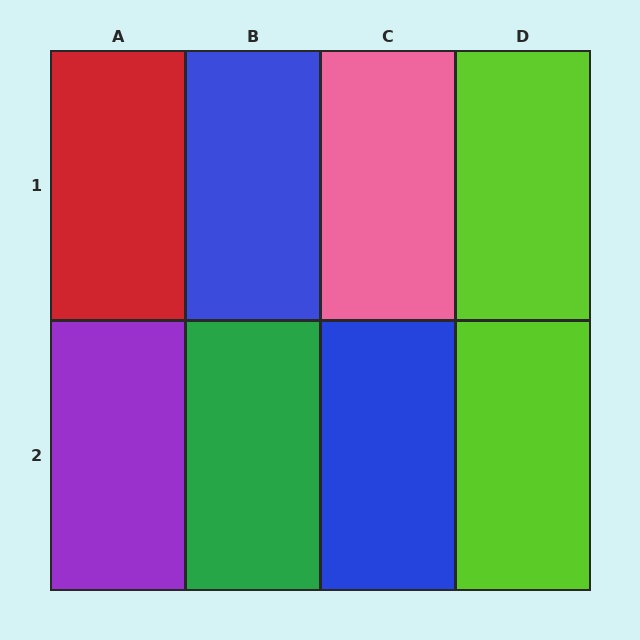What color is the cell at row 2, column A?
Purple.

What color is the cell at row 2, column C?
Blue.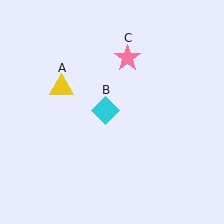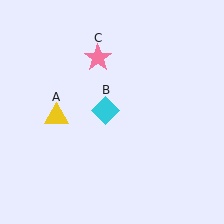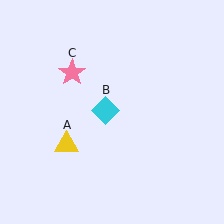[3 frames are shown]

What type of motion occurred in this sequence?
The yellow triangle (object A), pink star (object C) rotated counterclockwise around the center of the scene.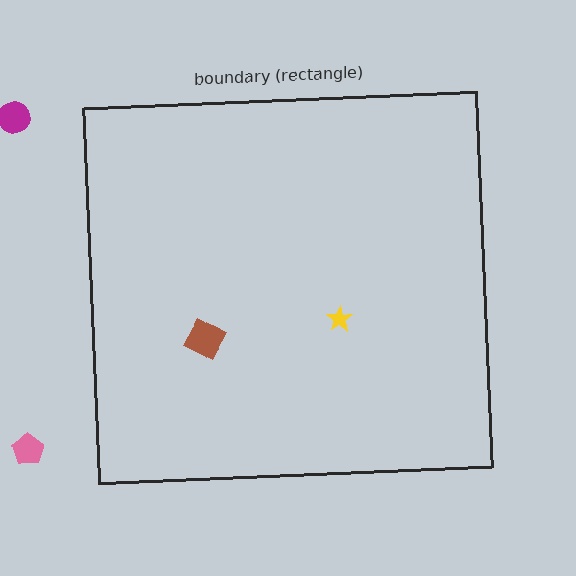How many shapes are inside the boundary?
2 inside, 2 outside.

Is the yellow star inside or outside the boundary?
Inside.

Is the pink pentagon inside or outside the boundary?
Outside.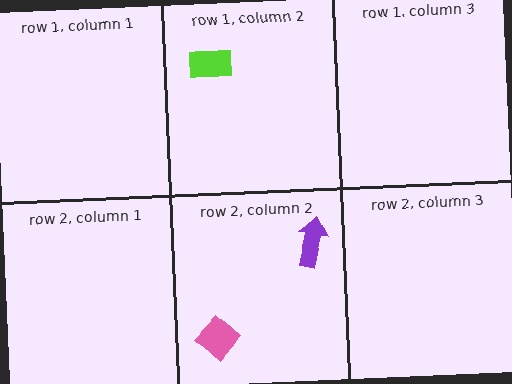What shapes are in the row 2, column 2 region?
The pink diamond, the purple arrow.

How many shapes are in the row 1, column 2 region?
1.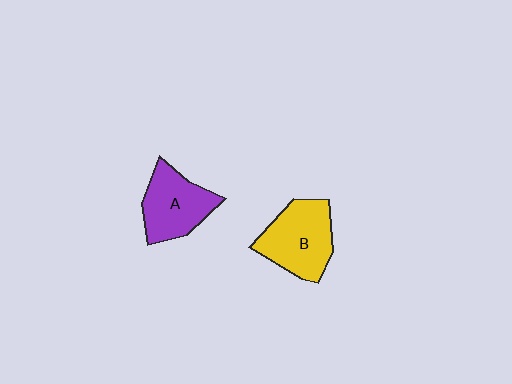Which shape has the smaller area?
Shape A (purple).